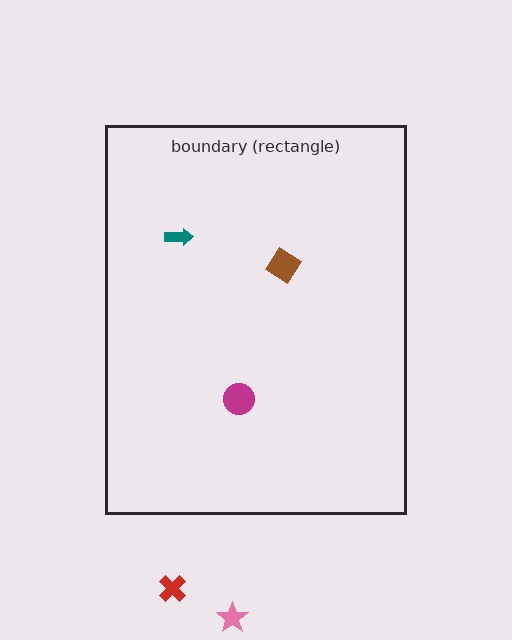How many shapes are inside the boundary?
3 inside, 2 outside.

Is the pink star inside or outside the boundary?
Outside.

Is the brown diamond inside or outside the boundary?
Inside.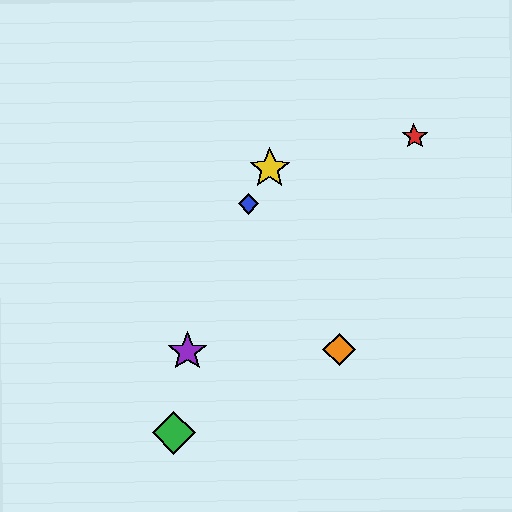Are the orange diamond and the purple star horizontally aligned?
Yes, both are at y≈349.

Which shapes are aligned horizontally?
The purple star, the orange diamond are aligned horizontally.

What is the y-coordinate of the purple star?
The purple star is at y≈351.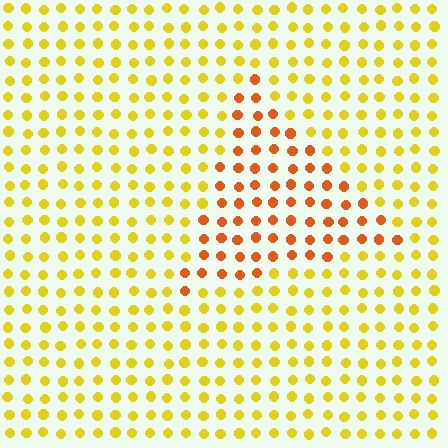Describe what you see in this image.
The image is filled with small yellow elements in a uniform arrangement. A triangle-shaped region is visible where the elements are tinted to a slightly different hue, forming a subtle color boundary.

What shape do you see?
I see a triangle.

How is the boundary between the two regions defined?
The boundary is defined purely by a slight shift in hue (about 37 degrees). Spacing, size, and orientation are identical on both sides.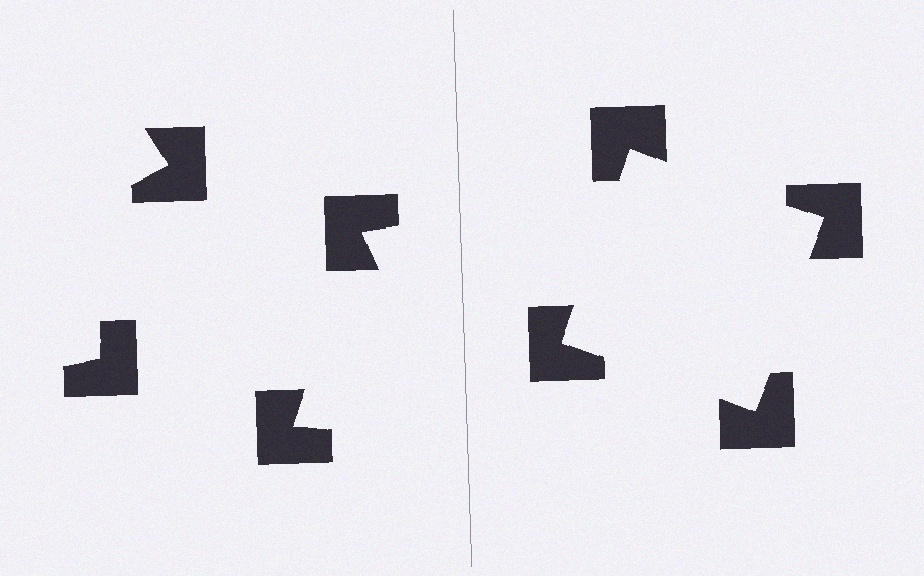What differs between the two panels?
The notched squares are positioned identically on both sides; only the wedge orientations differ. On the right they align to a square; on the left they are misaligned.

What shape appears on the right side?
An illusory square.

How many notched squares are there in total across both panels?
8 — 4 on each side.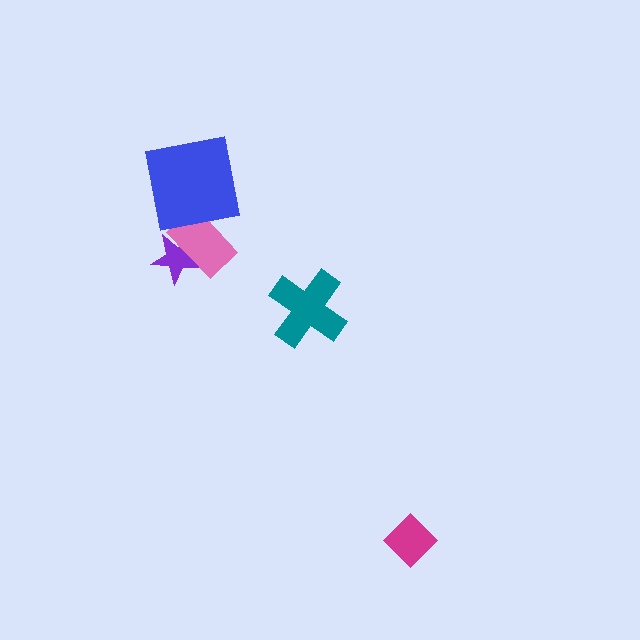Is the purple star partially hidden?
Yes, it is partially covered by another shape.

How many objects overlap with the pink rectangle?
2 objects overlap with the pink rectangle.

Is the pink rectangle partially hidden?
Yes, it is partially covered by another shape.